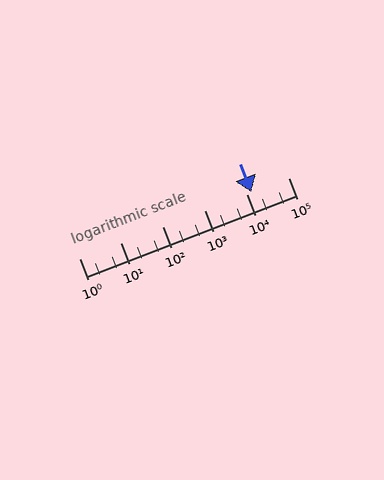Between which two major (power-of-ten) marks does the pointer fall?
The pointer is between 10000 and 100000.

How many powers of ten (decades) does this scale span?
The scale spans 5 decades, from 1 to 100000.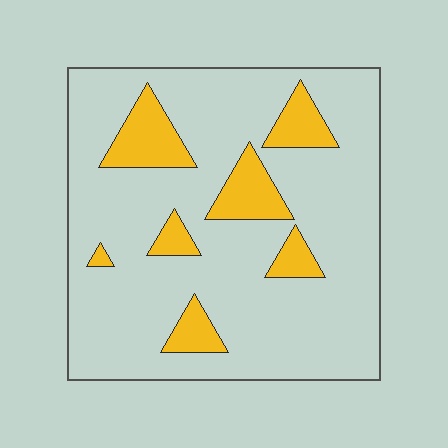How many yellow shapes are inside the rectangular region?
7.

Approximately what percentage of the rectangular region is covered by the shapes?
Approximately 15%.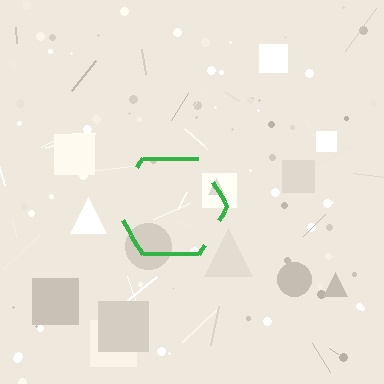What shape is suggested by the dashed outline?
The dashed outline suggests a hexagon.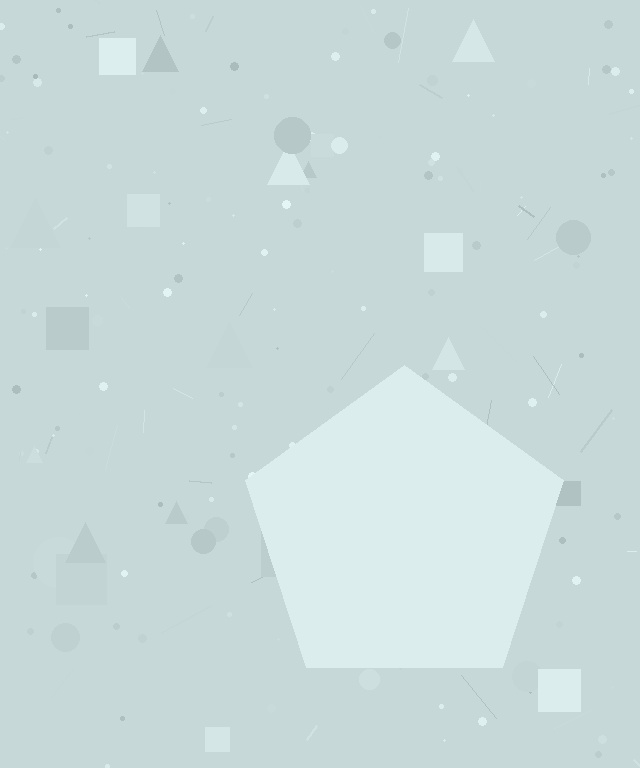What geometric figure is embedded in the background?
A pentagon is embedded in the background.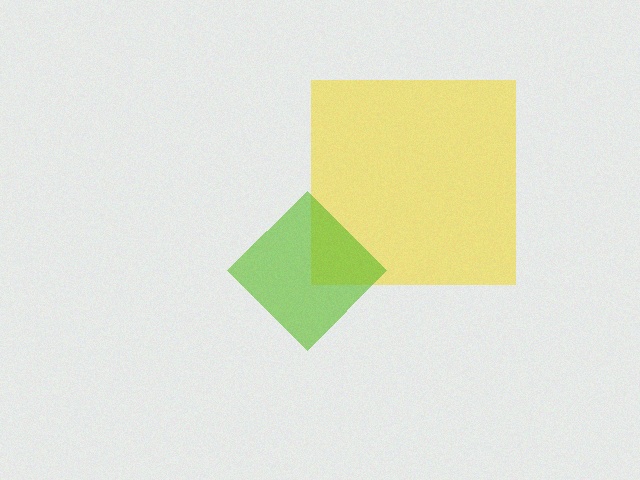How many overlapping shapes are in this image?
There are 2 overlapping shapes in the image.